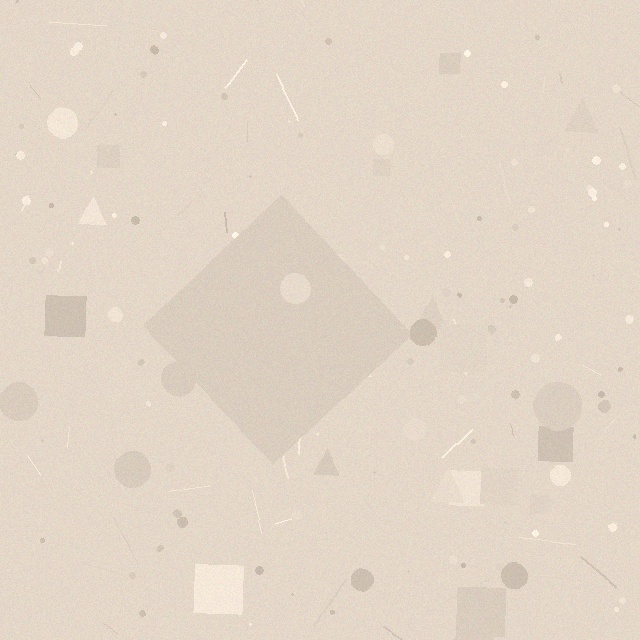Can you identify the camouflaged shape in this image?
The camouflaged shape is a diamond.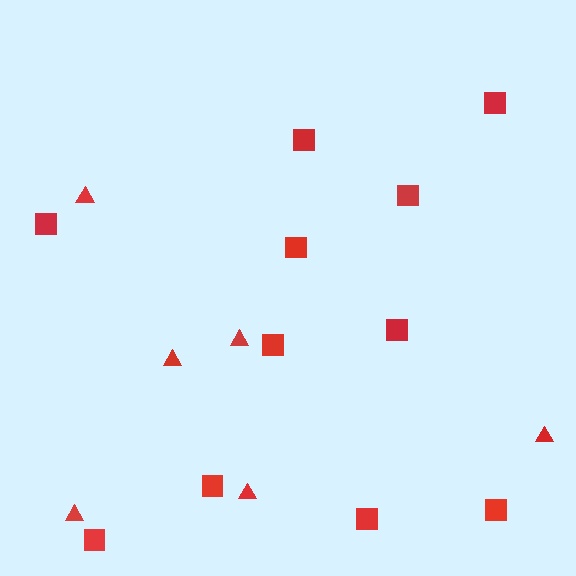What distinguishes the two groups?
There are 2 groups: one group of squares (11) and one group of triangles (6).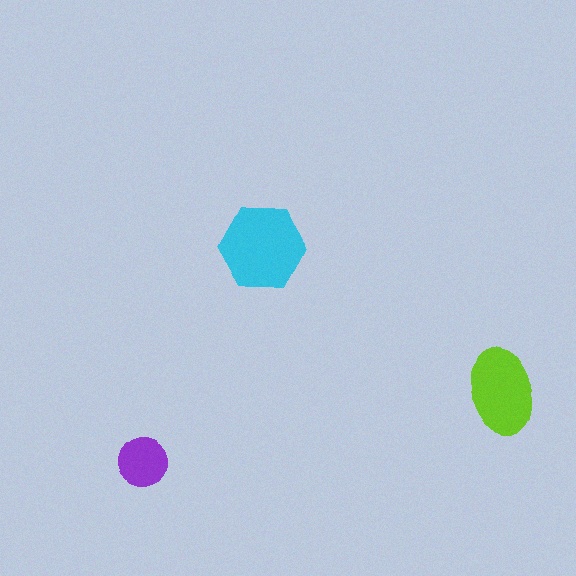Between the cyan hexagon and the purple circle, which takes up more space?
The cyan hexagon.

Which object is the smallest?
The purple circle.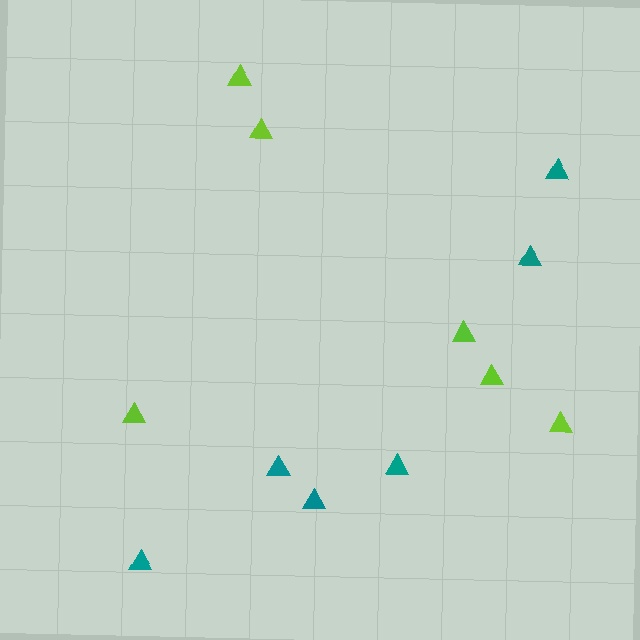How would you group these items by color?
There are 2 groups: one group of teal triangles (6) and one group of lime triangles (6).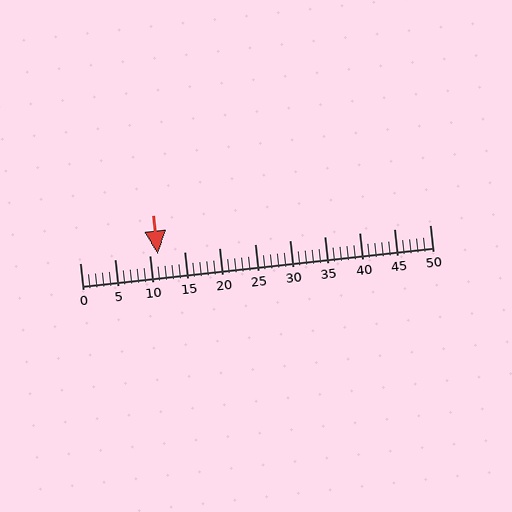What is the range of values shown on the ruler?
The ruler shows values from 0 to 50.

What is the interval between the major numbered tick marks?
The major tick marks are spaced 5 units apart.